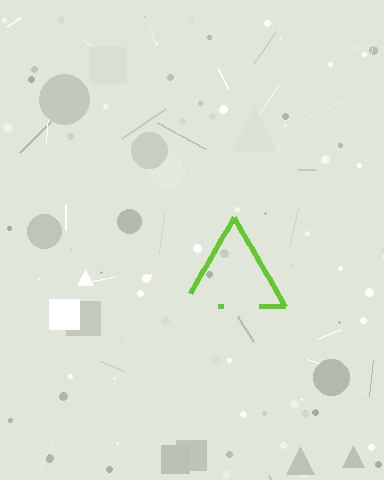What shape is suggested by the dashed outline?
The dashed outline suggests a triangle.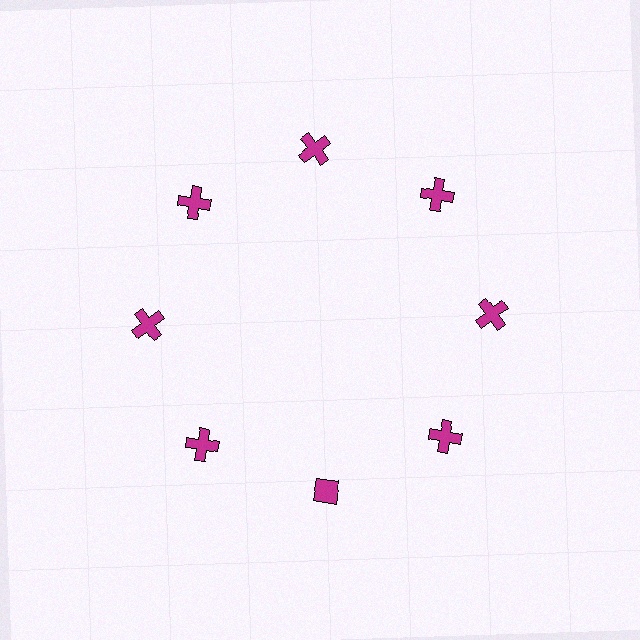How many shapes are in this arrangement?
There are 8 shapes arranged in a ring pattern.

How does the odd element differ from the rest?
It has a different shape: diamond instead of cross.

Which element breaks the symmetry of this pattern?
The magenta diamond at roughly the 6 o'clock position breaks the symmetry. All other shapes are magenta crosses.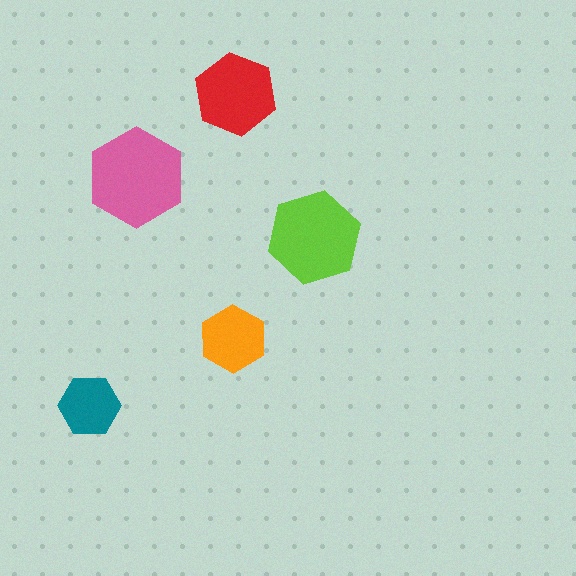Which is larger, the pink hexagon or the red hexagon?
The pink one.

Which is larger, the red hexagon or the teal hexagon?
The red one.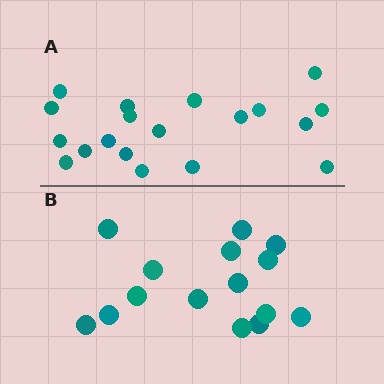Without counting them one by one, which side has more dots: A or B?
Region A (the top region) has more dots.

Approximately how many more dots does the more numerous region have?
Region A has about 4 more dots than region B.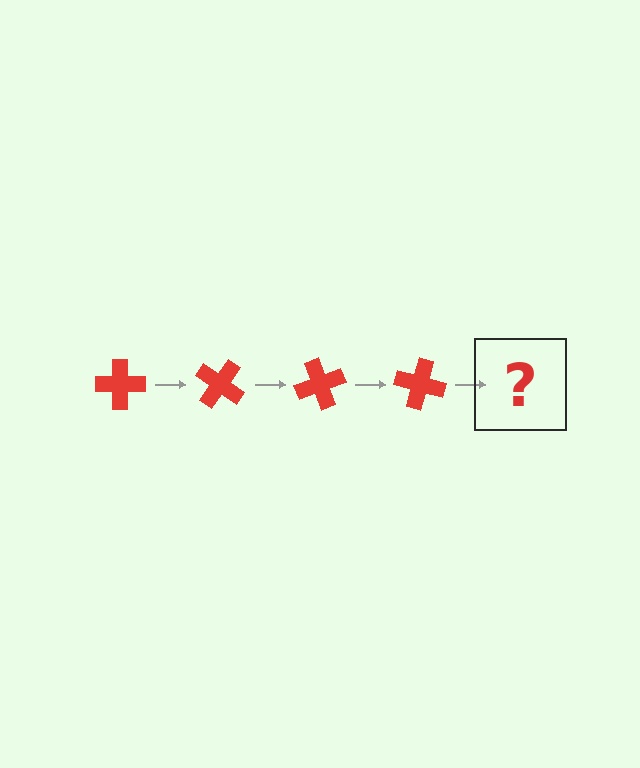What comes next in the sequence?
The next element should be a red cross rotated 140 degrees.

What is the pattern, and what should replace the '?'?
The pattern is that the cross rotates 35 degrees each step. The '?' should be a red cross rotated 140 degrees.